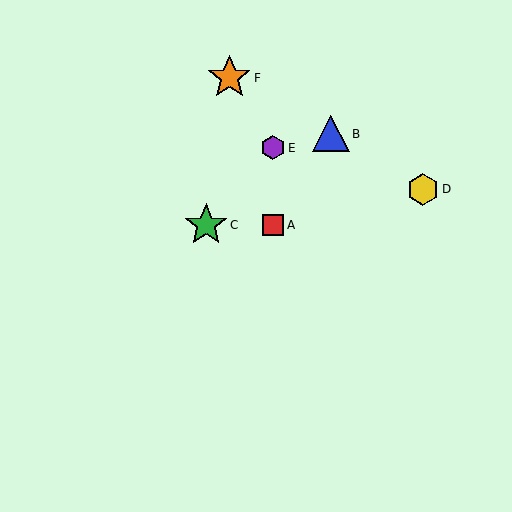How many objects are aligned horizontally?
2 objects (A, C) are aligned horizontally.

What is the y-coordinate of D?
Object D is at y≈189.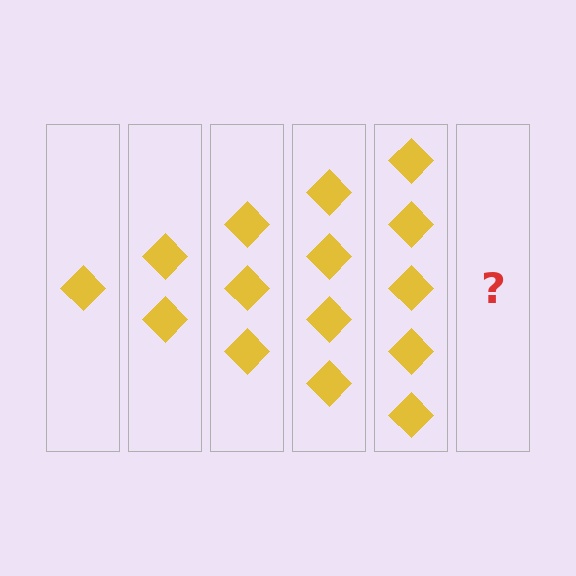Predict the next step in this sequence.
The next step is 6 diamonds.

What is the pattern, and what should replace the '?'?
The pattern is that each step adds one more diamond. The '?' should be 6 diamonds.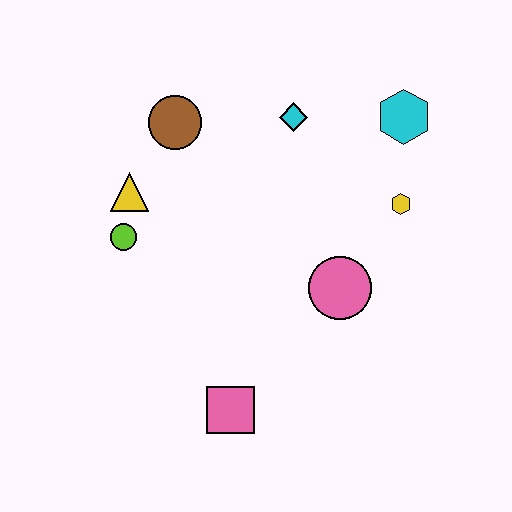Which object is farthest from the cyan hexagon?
The pink square is farthest from the cyan hexagon.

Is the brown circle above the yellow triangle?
Yes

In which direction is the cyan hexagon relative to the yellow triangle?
The cyan hexagon is to the right of the yellow triangle.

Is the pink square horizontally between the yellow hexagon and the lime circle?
Yes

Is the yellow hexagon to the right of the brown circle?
Yes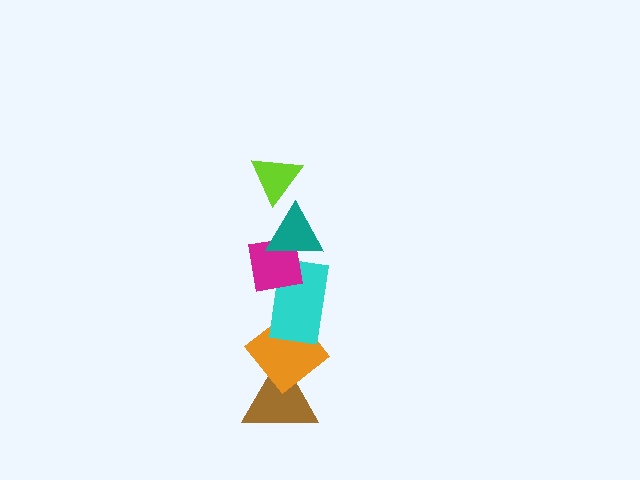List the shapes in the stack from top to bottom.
From top to bottom: the lime triangle, the teal triangle, the magenta square, the cyan rectangle, the orange diamond, the brown triangle.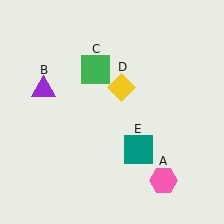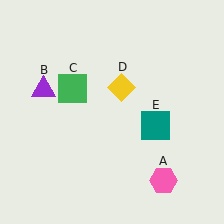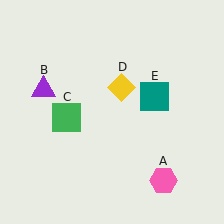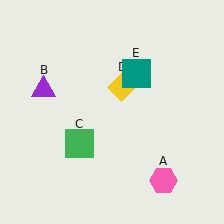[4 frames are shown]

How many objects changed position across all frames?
2 objects changed position: green square (object C), teal square (object E).